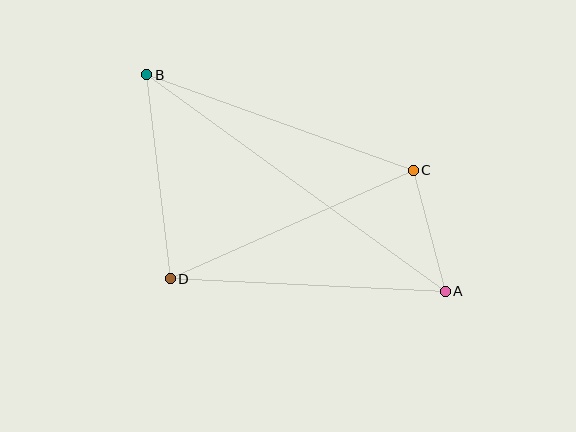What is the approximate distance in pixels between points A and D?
The distance between A and D is approximately 275 pixels.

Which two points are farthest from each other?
Points A and B are farthest from each other.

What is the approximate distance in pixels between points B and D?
The distance between B and D is approximately 205 pixels.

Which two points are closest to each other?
Points A and C are closest to each other.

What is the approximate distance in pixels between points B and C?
The distance between B and C is approximately 283 pixels.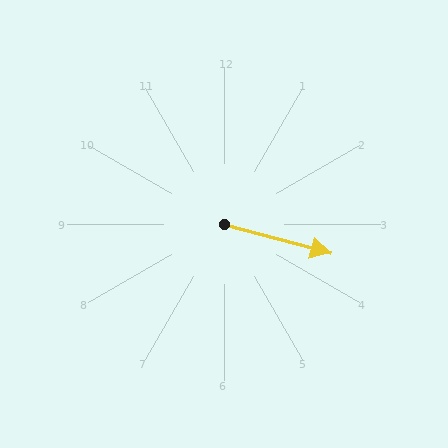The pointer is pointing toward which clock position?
Roughly 4 o'clock.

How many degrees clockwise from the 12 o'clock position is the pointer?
Approximately 105 degrees.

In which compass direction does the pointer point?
East.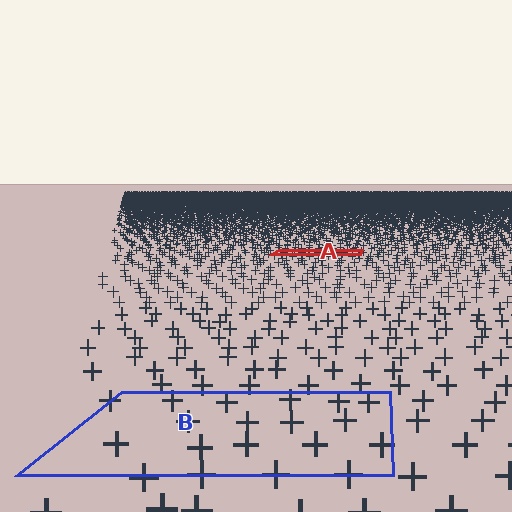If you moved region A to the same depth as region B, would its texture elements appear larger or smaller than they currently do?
They would appear larger. At a closer depth, the same texture elements are projected at a bigger on-screen size.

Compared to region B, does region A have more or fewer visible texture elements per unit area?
Region A has more texture elements per unit area — they are packed more densely because it is farther away.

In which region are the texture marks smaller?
The texture marks are smaller in region A, because it is farther away.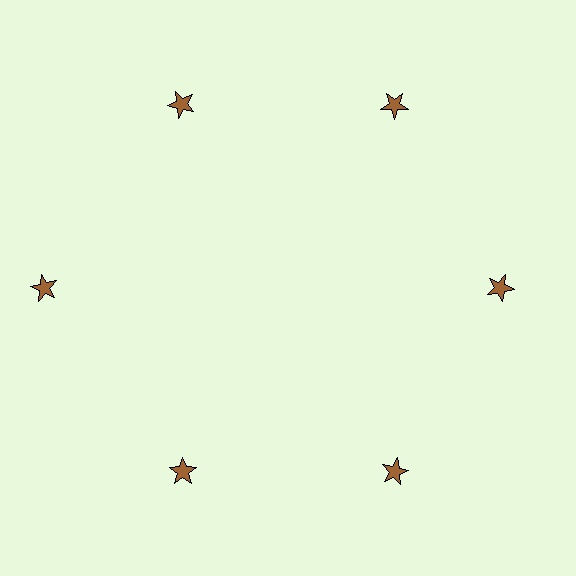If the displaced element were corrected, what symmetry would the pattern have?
It would have 6-fold rotational symmetry — the pattern would map onto itself every 60 degrees.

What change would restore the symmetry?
The symmetry would be restored by moving it inward, back onto the ring so that all 6 stars sit at equal angles and equal distance from the center.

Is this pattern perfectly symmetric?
No. The 6 brown stars are arranged in a ring, but one element near the 9 o'clock position is pushed outward from the center, breaking the 6-fold rotational symmetry.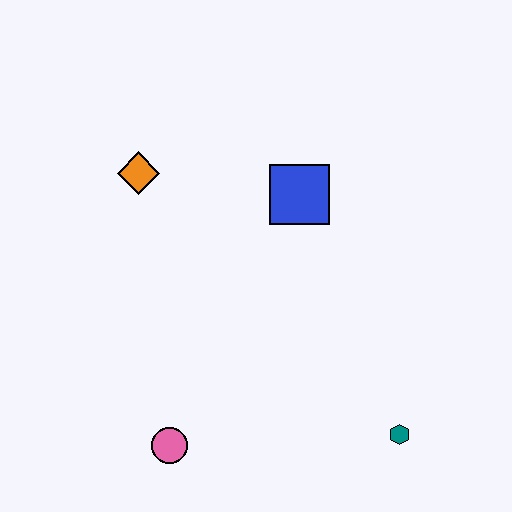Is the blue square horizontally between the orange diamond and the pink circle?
No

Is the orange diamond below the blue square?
No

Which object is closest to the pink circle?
The teal hexagon is closest to the pink circle.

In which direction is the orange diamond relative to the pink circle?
The orange diamond is above the pink circle.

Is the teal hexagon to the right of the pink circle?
Yes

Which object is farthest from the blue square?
The pink circle is farthest from the blue square.